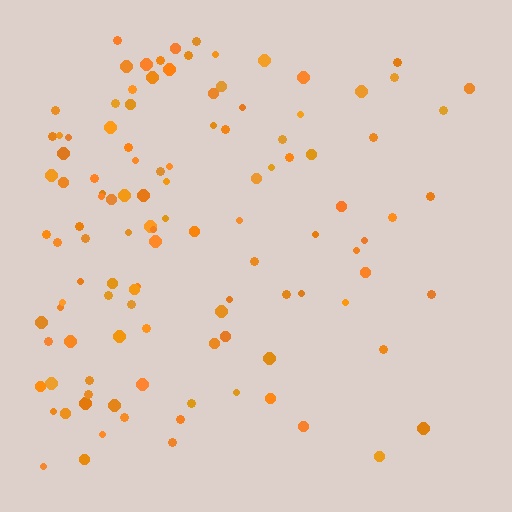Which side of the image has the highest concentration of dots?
The left.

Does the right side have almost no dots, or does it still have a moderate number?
Still a moderate number, just noticeably fewer than the left.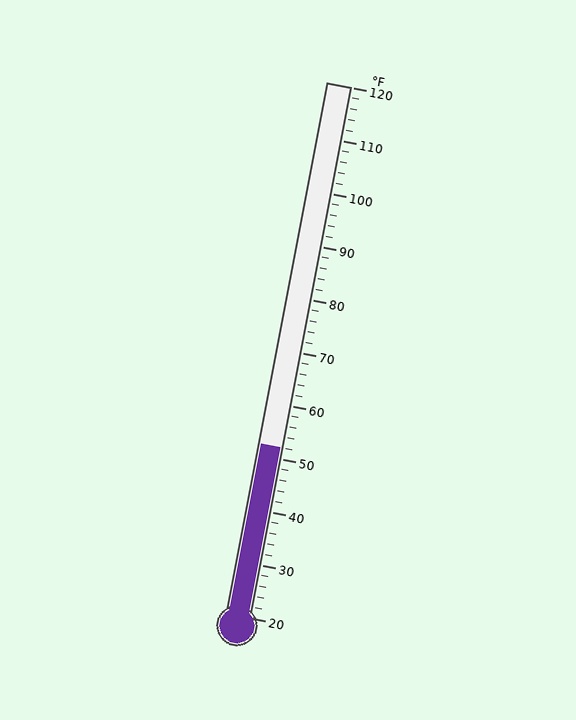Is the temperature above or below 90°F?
The temperature is below 90°F.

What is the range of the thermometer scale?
The thermometer scale ranges from 20°F to 120°F.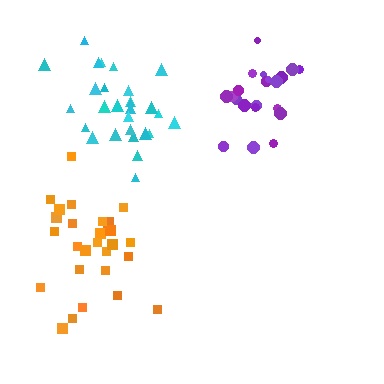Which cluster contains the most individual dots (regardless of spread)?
Cyan (28).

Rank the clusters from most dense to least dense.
cyan, purple, orange.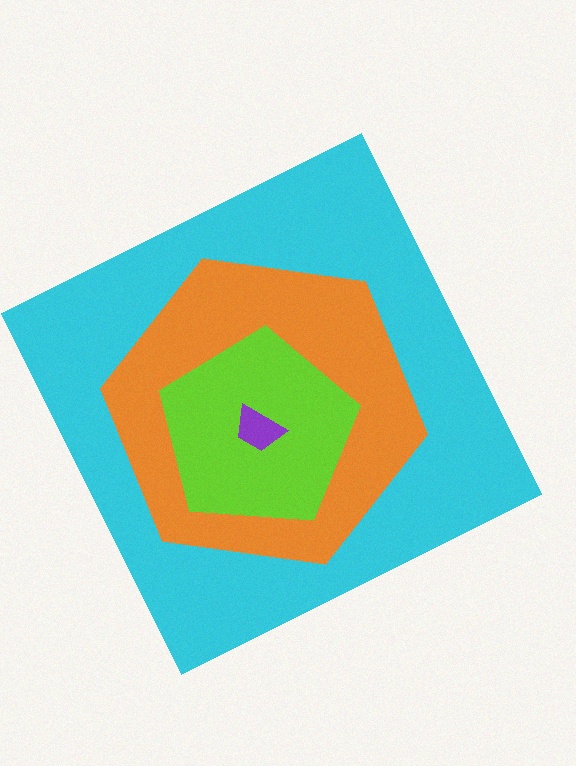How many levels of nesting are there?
4.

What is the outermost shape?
The cyan square.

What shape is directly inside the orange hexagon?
The lime pentagon.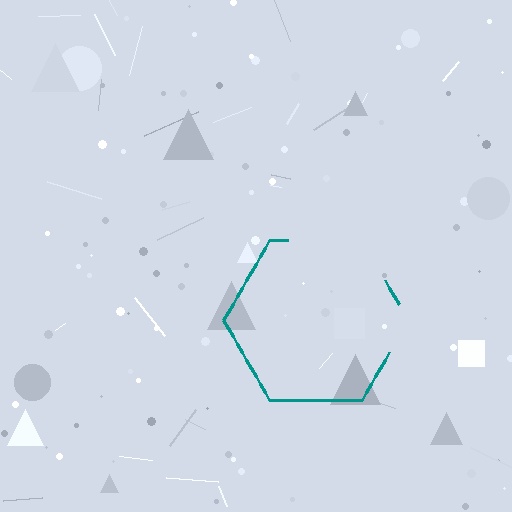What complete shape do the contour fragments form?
The contour fragments form a hexagon.